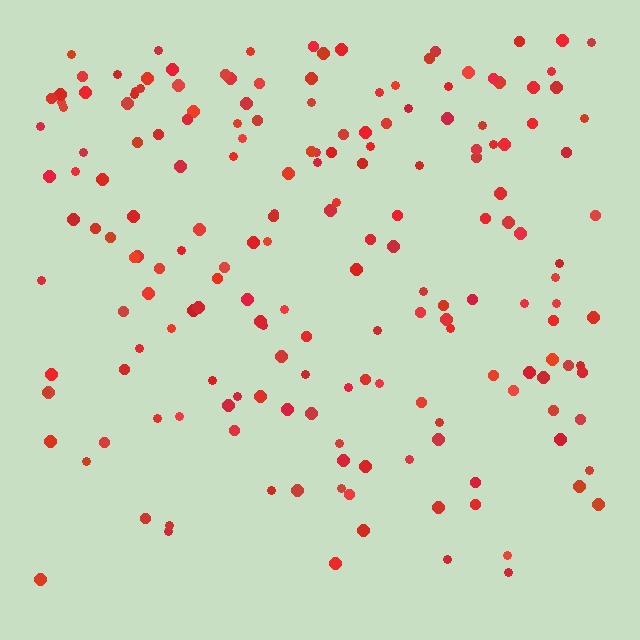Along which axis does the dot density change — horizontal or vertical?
Vertical.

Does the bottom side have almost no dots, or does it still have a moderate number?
Still a moderate number, just noticeably fewer than the top.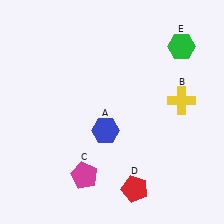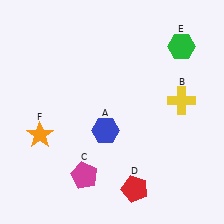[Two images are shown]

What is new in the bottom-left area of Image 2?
An orange star (F) was added in the bottom-left area of Image 2.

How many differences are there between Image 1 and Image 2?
There is 1 difference between the two images.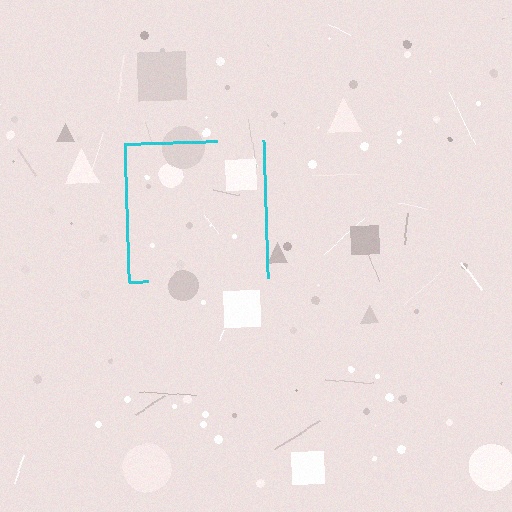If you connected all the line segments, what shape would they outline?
They would outline a square.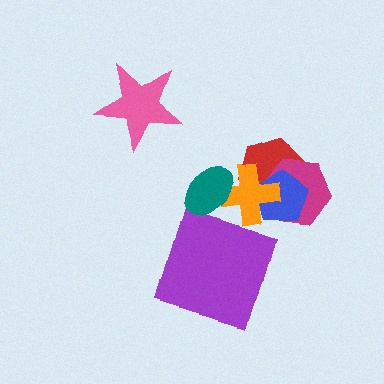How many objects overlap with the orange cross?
4 objects overlap with the orange cross.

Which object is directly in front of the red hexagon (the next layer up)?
The magenta hexagon is directly in front of the red hexagon.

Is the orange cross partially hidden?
Yes, it is partially covered by another shape.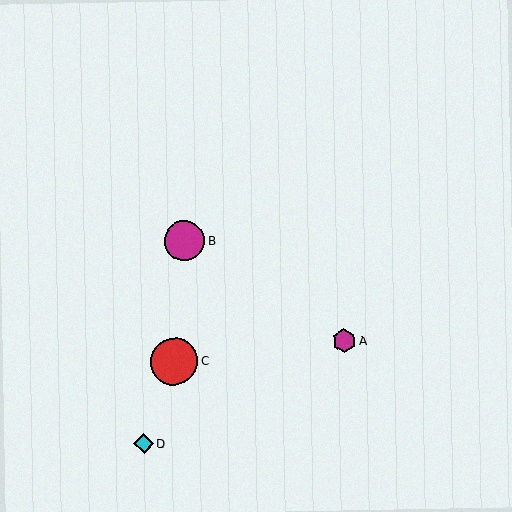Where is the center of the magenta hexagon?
The center of the magenta hexagon is at (344, 341).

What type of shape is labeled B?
Shape B is a magenta circle.